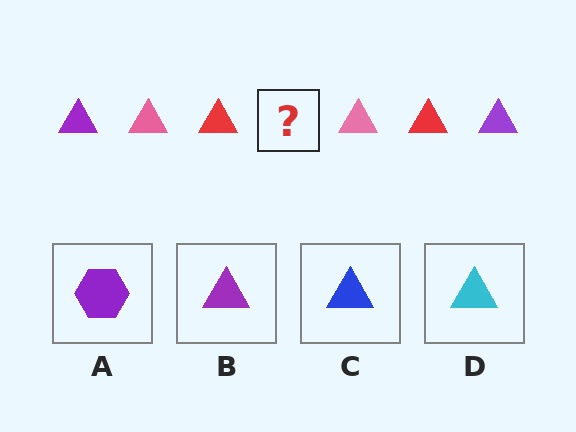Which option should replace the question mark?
Option B.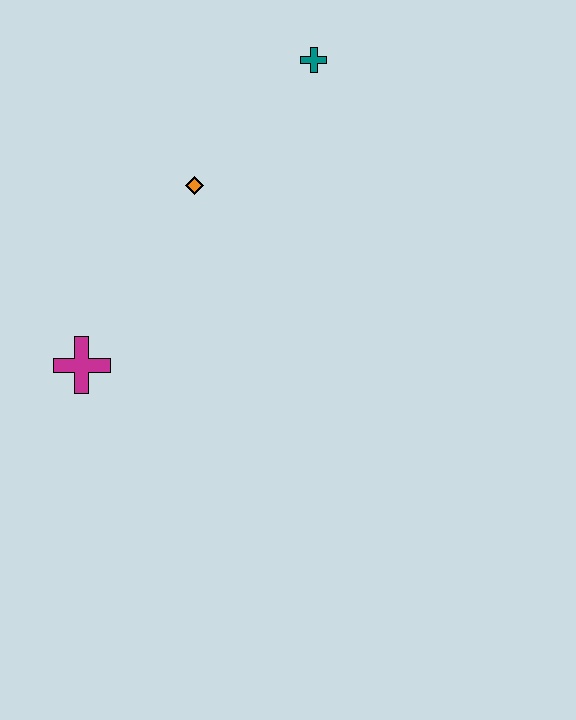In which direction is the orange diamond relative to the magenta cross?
The orange diamond is above the magenta cross.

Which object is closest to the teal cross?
The orange diamond is closest to the teal cross.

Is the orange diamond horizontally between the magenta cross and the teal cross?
Yes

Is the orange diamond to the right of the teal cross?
No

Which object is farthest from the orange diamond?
The magenta cross is farthest from the orange diamond.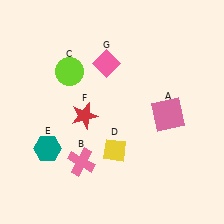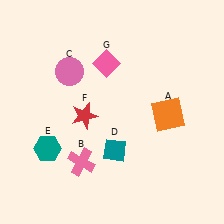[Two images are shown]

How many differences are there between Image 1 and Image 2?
There are 3 differences between the two images.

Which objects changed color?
A changed from pink to orange. C changed from lime to pink. D changed from yellow to teal.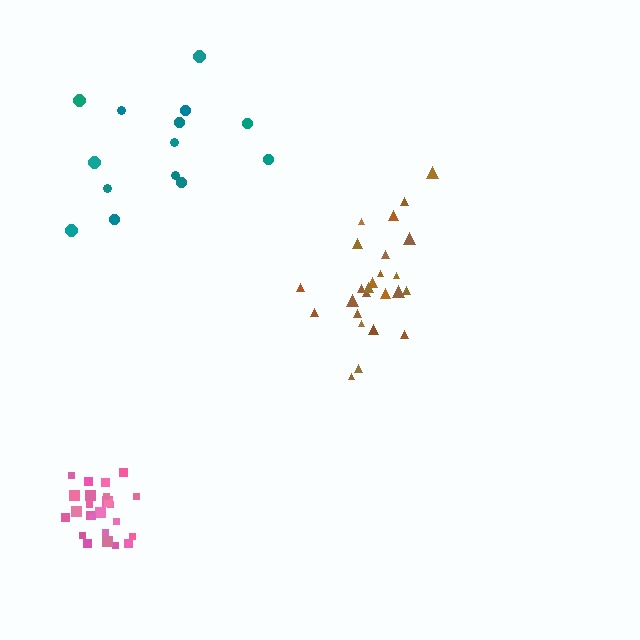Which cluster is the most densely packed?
Pink.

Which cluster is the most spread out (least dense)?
Teal.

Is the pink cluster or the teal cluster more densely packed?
Pink.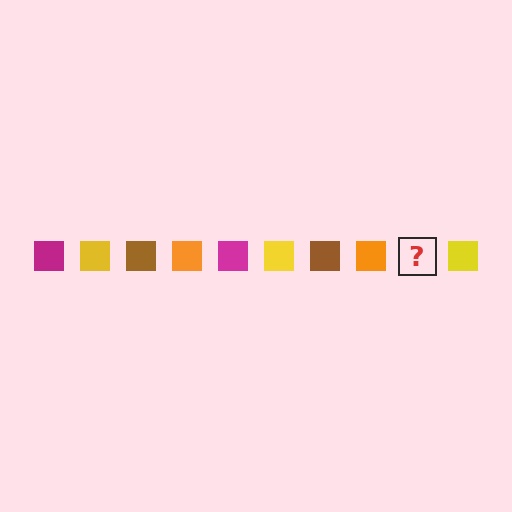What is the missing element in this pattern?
The missing element is a magenta square.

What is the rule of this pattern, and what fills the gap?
The rule is that the pattern cycles through magenta, yellow, brown, orange squares. The gap should be filled with a magenta square.